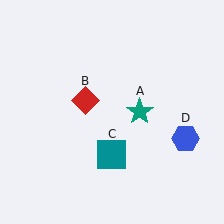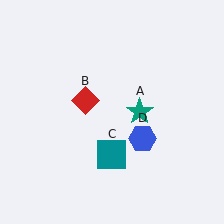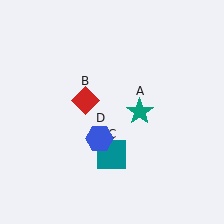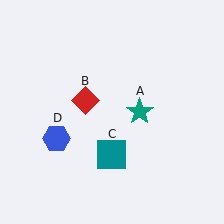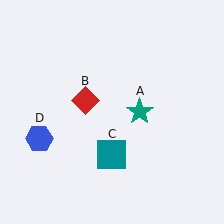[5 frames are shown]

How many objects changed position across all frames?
1 object changed position: blue hexagon (object D).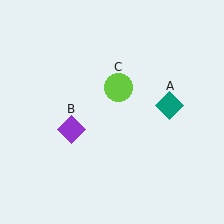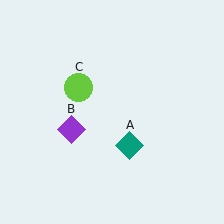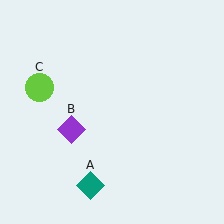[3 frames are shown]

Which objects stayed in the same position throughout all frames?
Purple diamond (object B) remained stationary.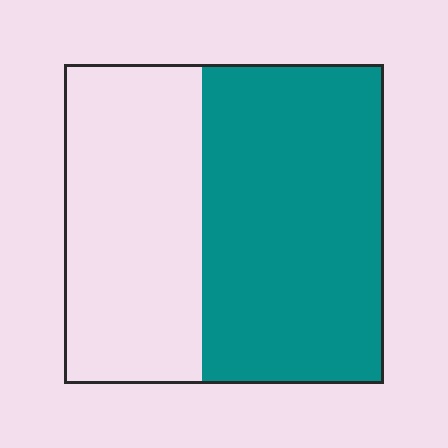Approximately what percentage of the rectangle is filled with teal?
Approximately 55%.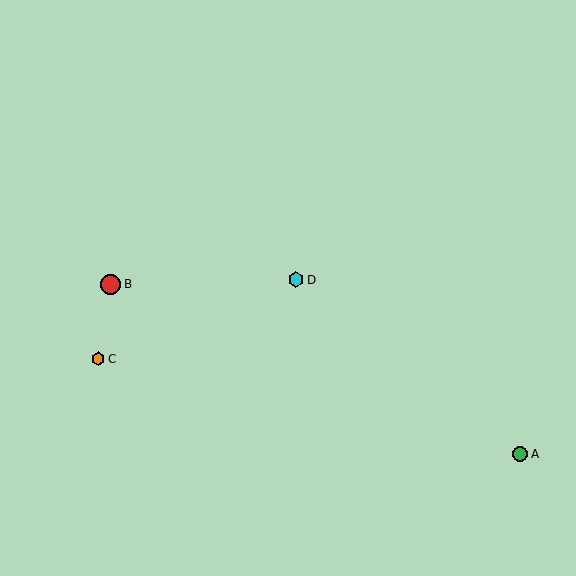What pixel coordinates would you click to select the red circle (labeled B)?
Click at (111, 284) to select the red circle B.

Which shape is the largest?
The red circle (labeled B) is the largest.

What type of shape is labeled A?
Shape A is a green circle.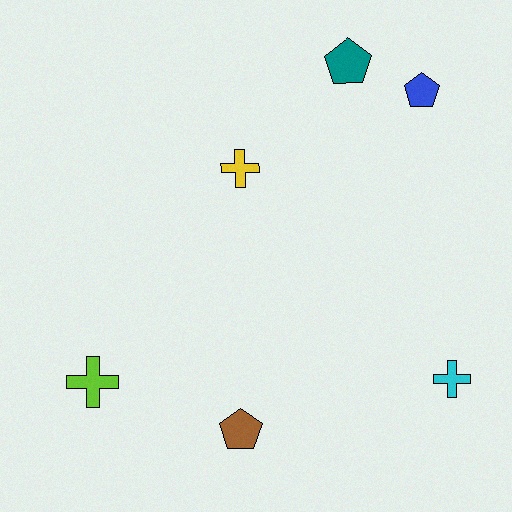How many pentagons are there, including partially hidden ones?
There are 3 pentagons.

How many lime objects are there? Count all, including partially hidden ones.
There is 1 lime object.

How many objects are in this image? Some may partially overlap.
There are 6 objects.